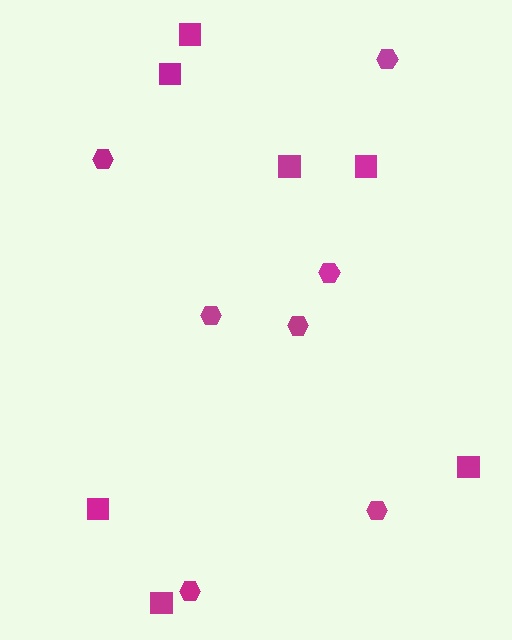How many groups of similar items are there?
There are 2 groups: one group of squares (7) and one group of hexagons (7).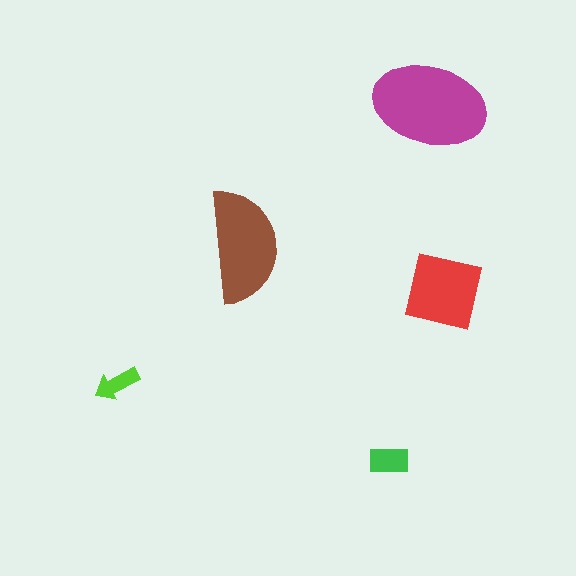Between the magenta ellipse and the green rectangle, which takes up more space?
The magenta ellipse.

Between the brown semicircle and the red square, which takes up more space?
The brown semicircle.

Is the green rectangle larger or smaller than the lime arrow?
Larger.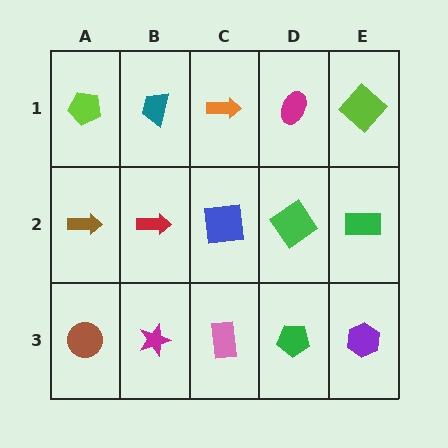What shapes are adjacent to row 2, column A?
A lime pentagon (row 1, column A), a brown circle (row 3, column A), a red arrow (row 2, column B).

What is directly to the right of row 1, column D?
A lime diamond.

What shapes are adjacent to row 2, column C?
An orange arrow (row 1, column C), a pink rectangle (row 3, column C), a red arrow (row 2, column B), a green diamond (row 2, column D).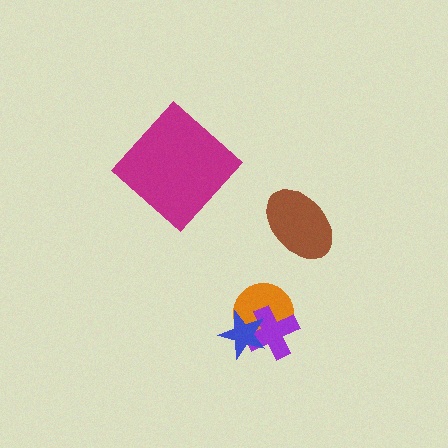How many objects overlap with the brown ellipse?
0 objects overlap with the brown ellipse.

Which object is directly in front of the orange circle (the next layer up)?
The purple cross is directly in front of the orange circle.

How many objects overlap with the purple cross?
2 objects overlap with the purple cross.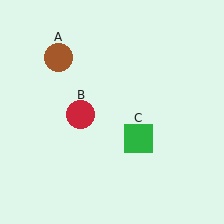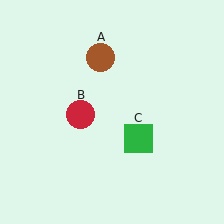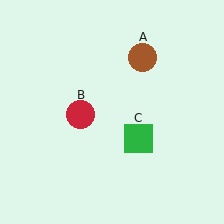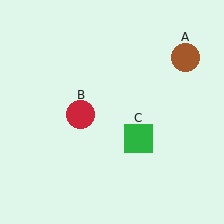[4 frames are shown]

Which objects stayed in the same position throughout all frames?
Red circle (object B) and green square (object C) remained stationary.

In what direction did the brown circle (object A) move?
The brown circle (object A) moved right.